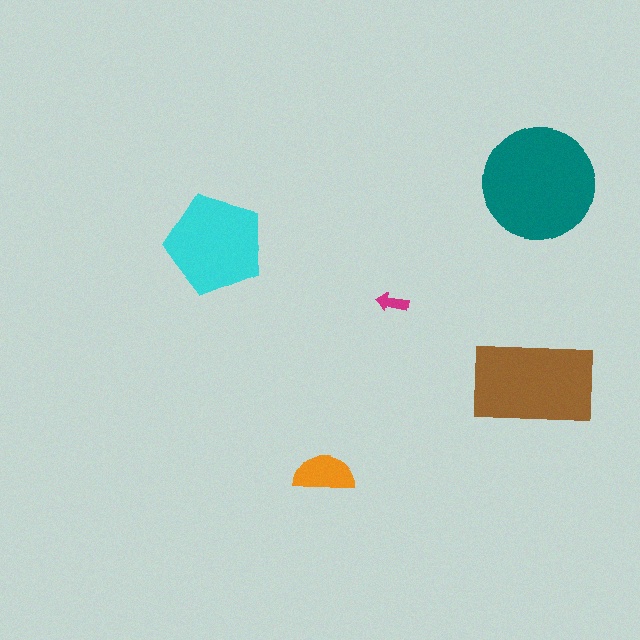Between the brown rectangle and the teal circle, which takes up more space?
The teal circle.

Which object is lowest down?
The orange semicircle is bottommost.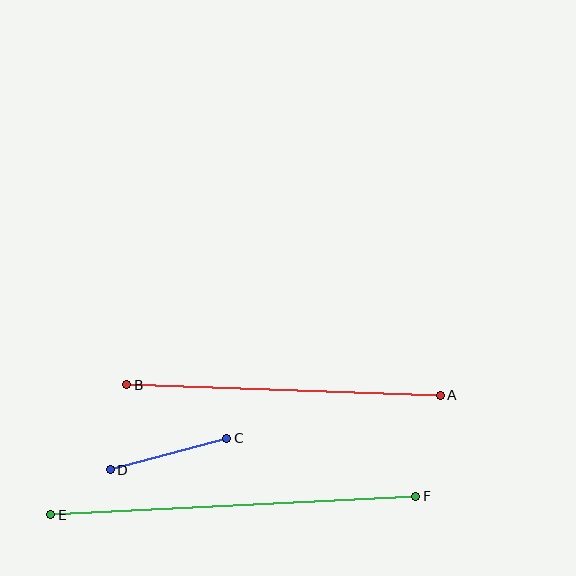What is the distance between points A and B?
The distance is approximately 314 pixels.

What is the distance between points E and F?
The distance is approximately 365 pixels.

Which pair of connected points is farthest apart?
Points E and F are farthest apart.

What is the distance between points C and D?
The distance is approximately 121 pixels.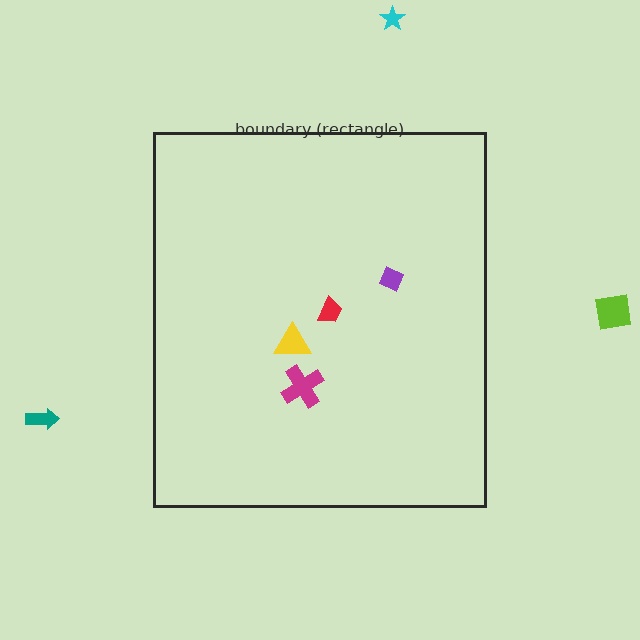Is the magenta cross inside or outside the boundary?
Inside.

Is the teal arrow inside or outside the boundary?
Outside.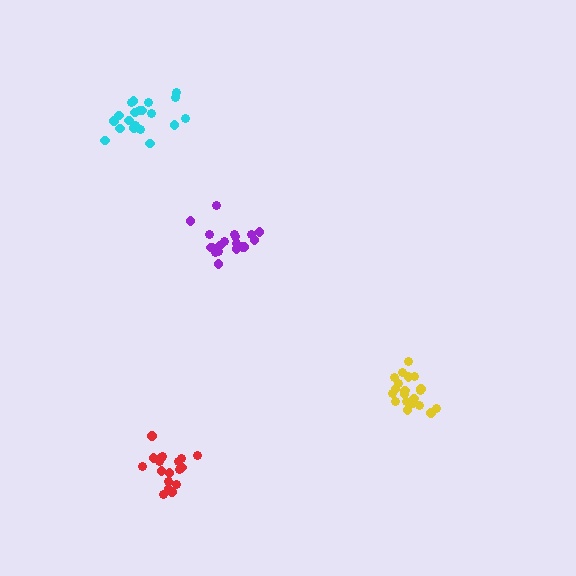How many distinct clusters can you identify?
There are 4 distinct clusters.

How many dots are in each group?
Group 1: 20 dots, Group 2: 19 dots, Group 3: 19 dots, Group 4: 20 dots (78 total).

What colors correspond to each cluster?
The clusters are colored: yellow, purple, red, cyan.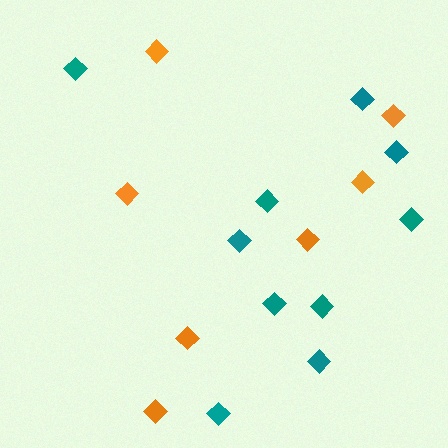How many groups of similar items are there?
There are 2 groups: one group of orange diamonds (7) and one group of teal diamonds (10).